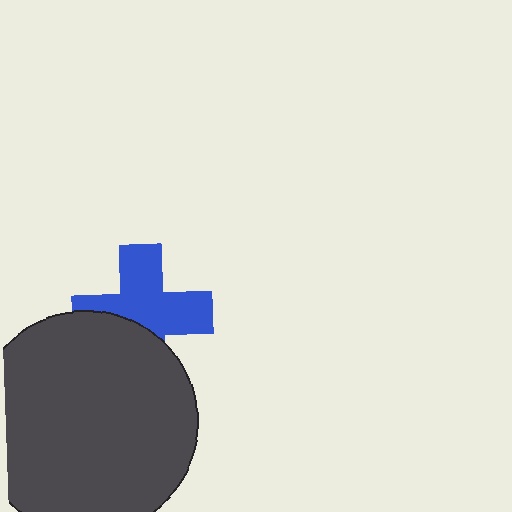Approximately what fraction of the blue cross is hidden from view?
Roughly 37% of the blue cross is hidden behind the dark gray circle.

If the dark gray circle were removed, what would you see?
You would see the complete blue cross.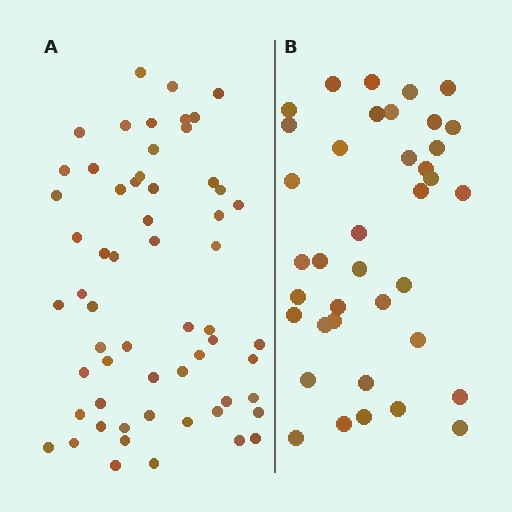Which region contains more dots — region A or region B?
Region A (the left region) has more dots.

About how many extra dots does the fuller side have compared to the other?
Region A has approximately 20 more dots than region B.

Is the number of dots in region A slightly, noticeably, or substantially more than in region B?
Region A has substantially more. The ratio is roughly 1.6 to 1.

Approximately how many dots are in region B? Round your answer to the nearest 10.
About 40 dots. (The exact count is 38, which rounds to 40.)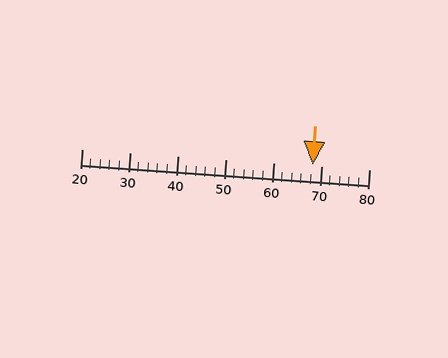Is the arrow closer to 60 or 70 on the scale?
The arrow is closer to 70.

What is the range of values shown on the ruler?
The ruler shows values from 20 to 80.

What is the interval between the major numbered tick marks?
The major tick marks are spaced 10 units apart.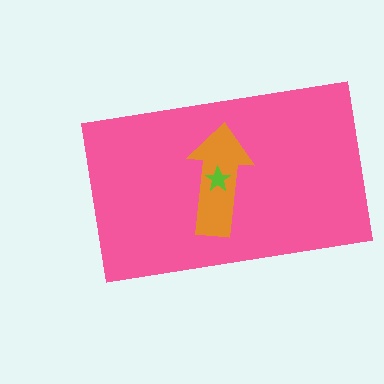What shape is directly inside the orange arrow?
The lime star.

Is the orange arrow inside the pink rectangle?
Yes.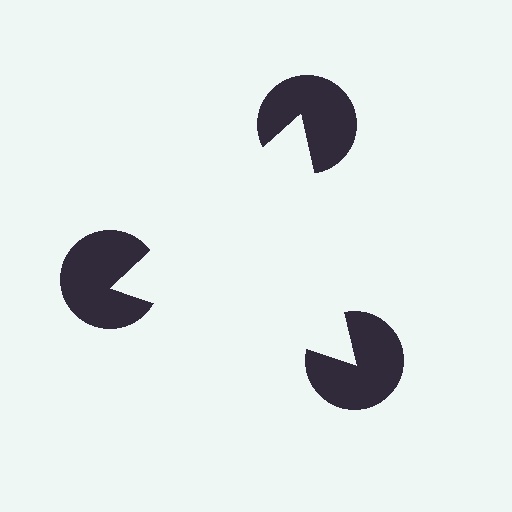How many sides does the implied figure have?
3 sides.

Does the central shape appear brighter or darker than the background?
It typically appears slightly brighter than the background, even though no actual brightness change is drawn.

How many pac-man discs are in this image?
There are 3 — one at each vertex of the illusory triangle.